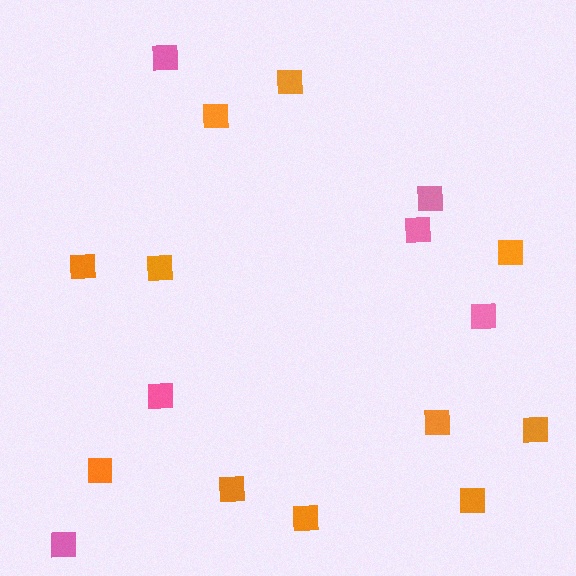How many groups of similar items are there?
There are 2 groups: one group of orange squares (11) and one group of pink squares (6).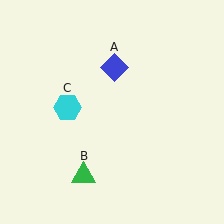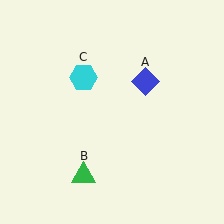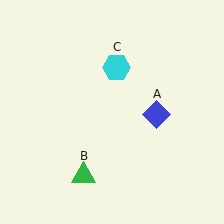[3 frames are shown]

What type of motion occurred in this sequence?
The blue diamond (object A), cyan hexagon (object C) rotated clockwise around the center of the scene.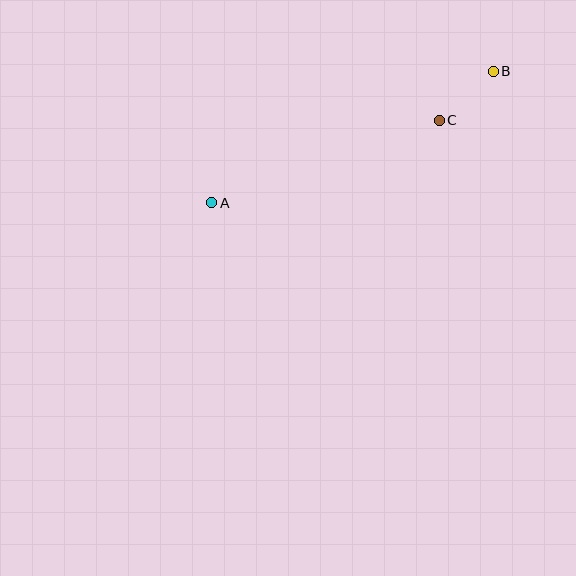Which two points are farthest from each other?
Points A and B are farthest from each other.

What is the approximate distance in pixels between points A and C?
The distance between A and C is approximately 242 pixels.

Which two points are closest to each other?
Points B and C are closest to each other.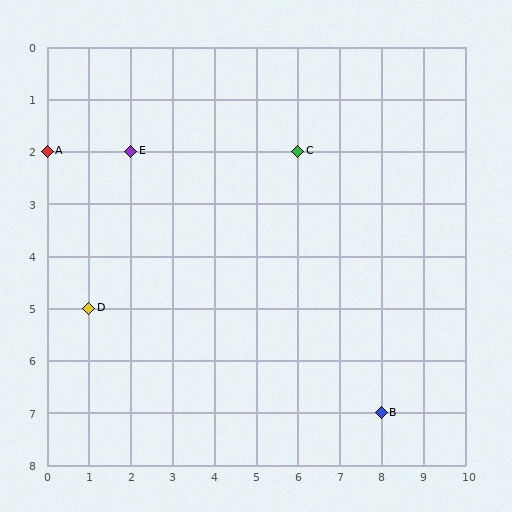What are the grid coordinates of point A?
Point A is at grid coordinates (0, 2).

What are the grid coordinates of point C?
Point C is at grid coordinates (6, 2).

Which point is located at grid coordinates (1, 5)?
Point D is at (1, 5).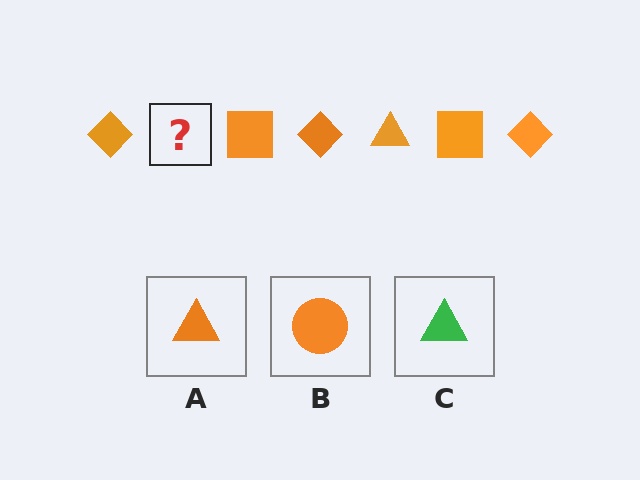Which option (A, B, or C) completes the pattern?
A.